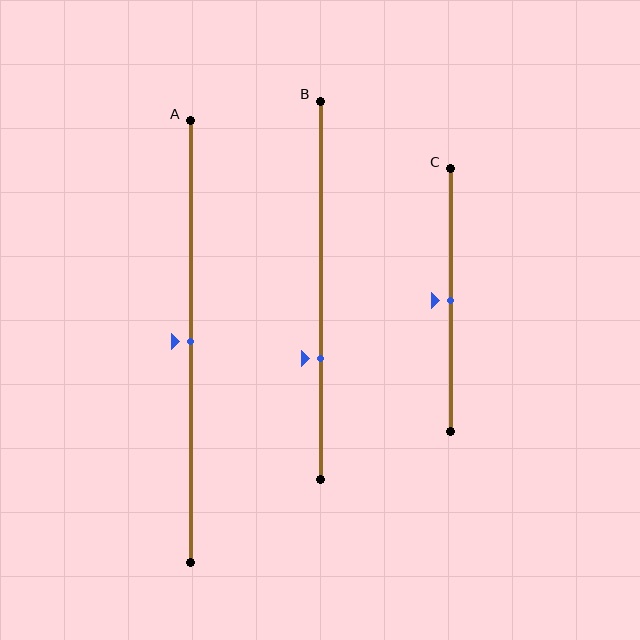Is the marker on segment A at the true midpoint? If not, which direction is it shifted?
Yes, the marker on segment A is at the true midpoint.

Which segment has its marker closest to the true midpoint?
Segment A has its marker closest to the true midpoint.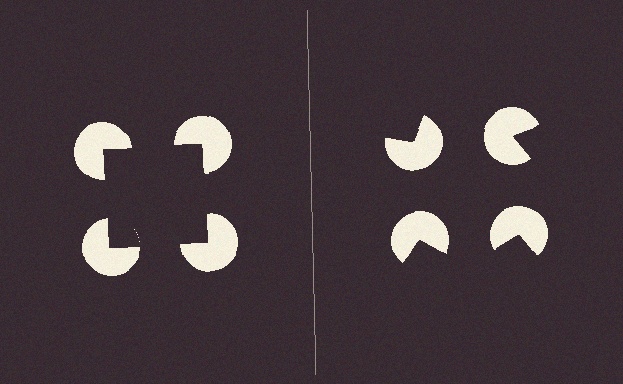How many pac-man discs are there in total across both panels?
8 — 4 on each side.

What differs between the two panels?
The pac-man discs are positioned identically on both sides; only the wedge orientations differ. On the left they align to a square; on the right they are misaligned.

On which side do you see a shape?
An illusory square appears on the left side. On the right side the wedge cuts are rotated, so no coherent shape forms.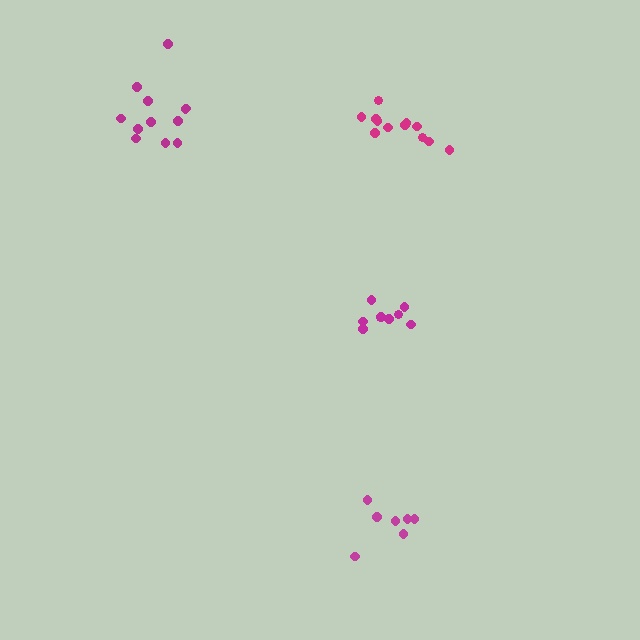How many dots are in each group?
Group 1: 9 dots, Group 2: 12 dots, Group 3: 12 dots, Group 4: 7 dots (40 total).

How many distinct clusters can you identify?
There are 4 distinct clusters.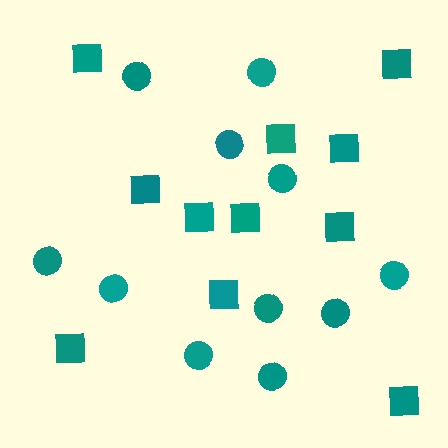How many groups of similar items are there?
There are 2 groups: one group of circles (11) and one group of squares (11).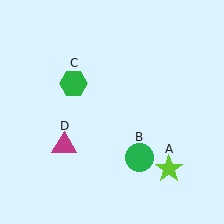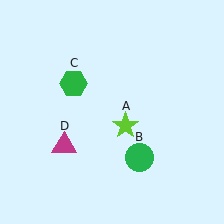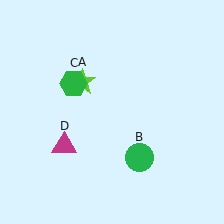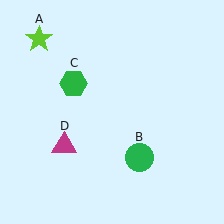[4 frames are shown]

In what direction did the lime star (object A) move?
The lime star (object A) moved up and to the left.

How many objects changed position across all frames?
1 object changed position: lime star (object A).